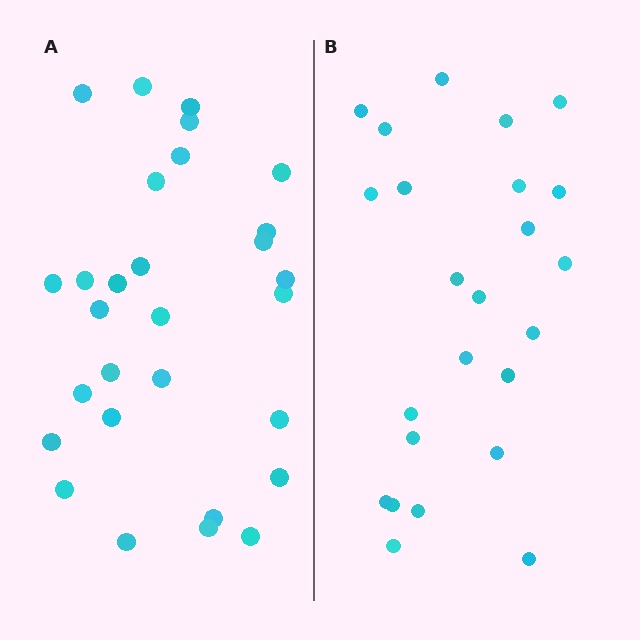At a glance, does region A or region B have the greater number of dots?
Region A (the left region) has more dots.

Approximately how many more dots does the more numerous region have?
Region A has about 5 more dots than region B.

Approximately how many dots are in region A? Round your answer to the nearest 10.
About 30 dots. (The exact count is 29, which rounds to 30.)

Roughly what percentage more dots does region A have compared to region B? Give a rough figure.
About 20% more.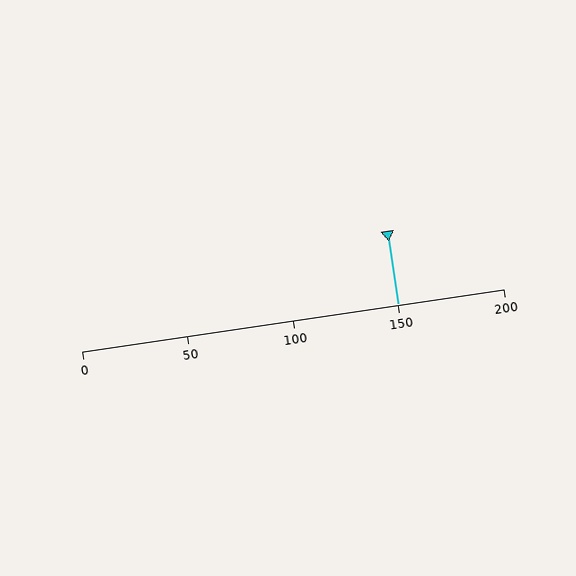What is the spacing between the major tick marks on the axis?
The major ticks are spaced 50 apart.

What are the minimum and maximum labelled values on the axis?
The axis runs from 0 to 200.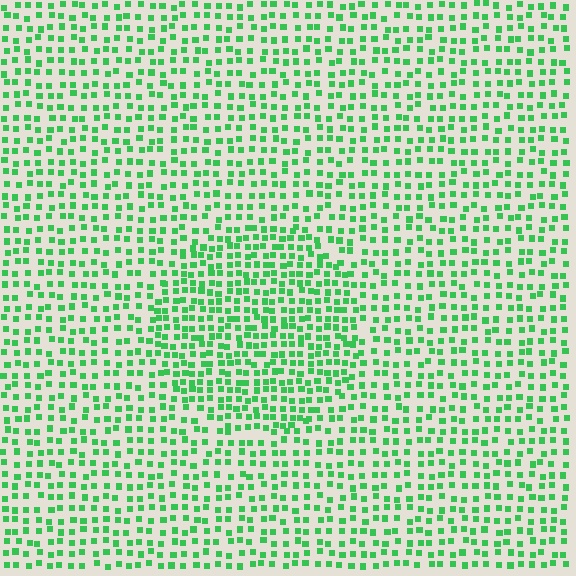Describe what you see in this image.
The image contains small green elements arranged at two different densities. A circle-shaped region is visible where the elements are more densely packed than the surrounding area.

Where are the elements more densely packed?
The elements are more densely packed inside the circle boundary.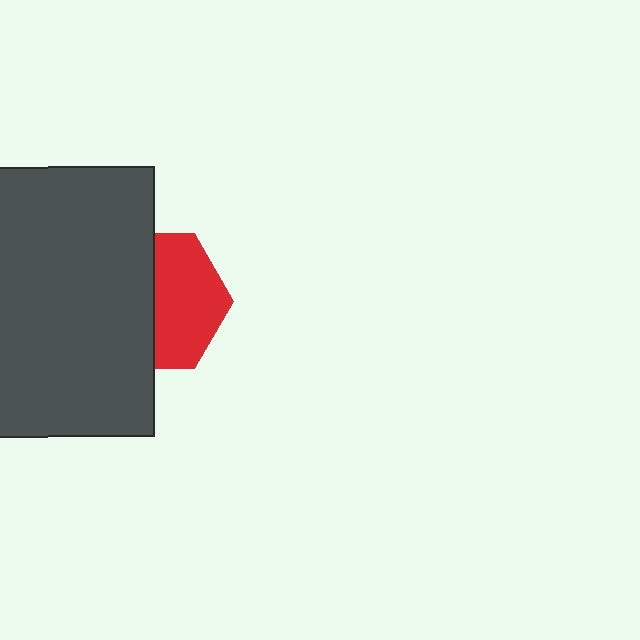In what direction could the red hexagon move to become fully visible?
The red hexagon could move right. That would shift it out from behind the dark gray rectangle entirely.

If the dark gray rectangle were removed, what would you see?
You would see the complete red hexagon.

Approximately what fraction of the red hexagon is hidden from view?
Roughly 50% of the red hexagon is hidden behind the dark gray rectangle.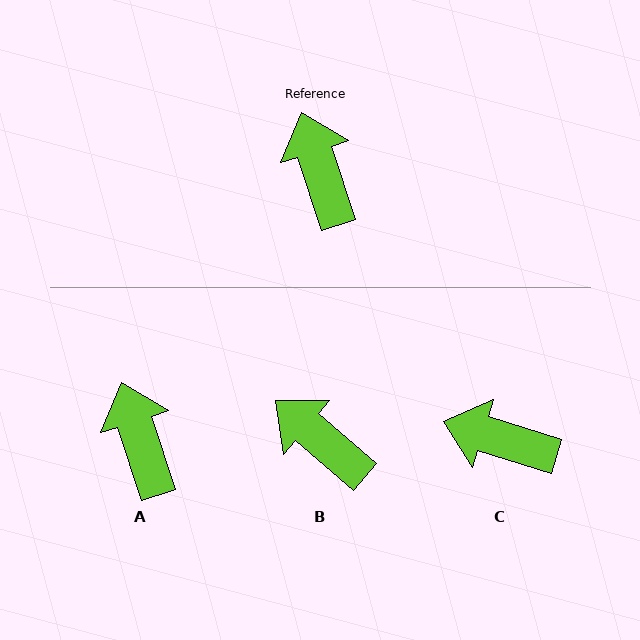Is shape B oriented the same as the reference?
No, it is off by about 31 degrees.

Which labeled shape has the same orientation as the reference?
A.